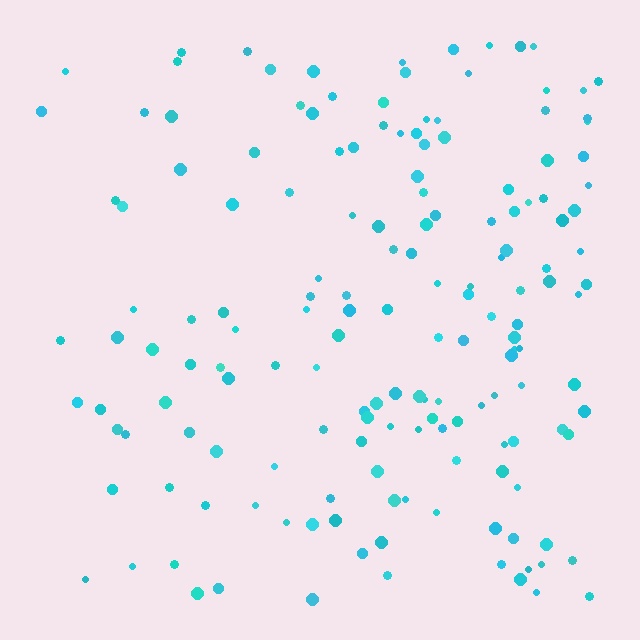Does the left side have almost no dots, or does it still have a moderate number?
Still a moderate number, just noticeably fewer than the right.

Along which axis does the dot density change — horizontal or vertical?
Horizontal.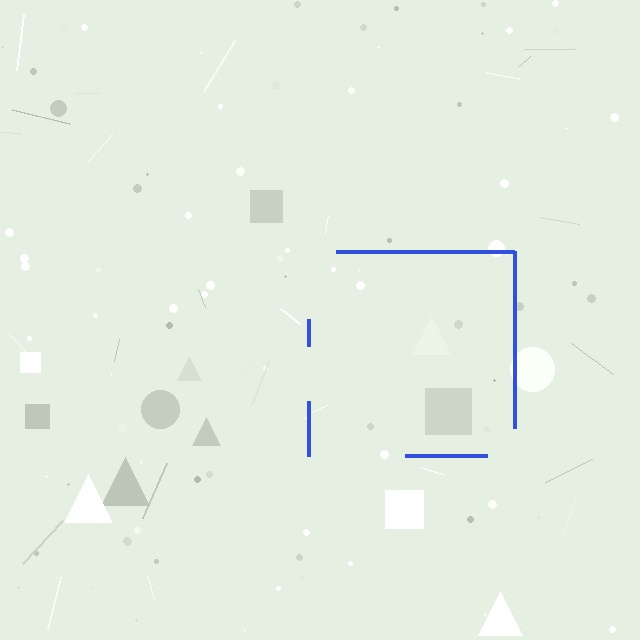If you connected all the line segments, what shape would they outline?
They would outline a square.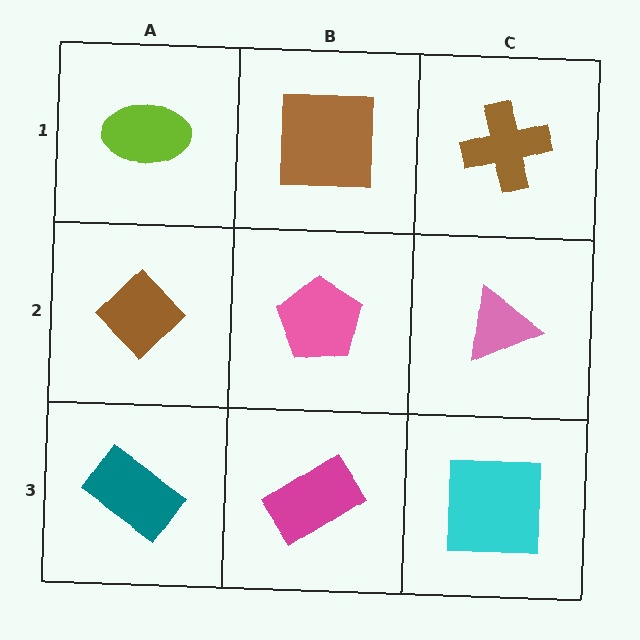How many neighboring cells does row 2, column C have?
3.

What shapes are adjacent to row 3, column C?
A pink triangle (row 2, column C), a magenta rectangle (row 3, column B).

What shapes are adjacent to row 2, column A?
A lime ellipse (row 1, column A), a teal rectangle (row 3, column A), a pink pentagon (row 2, column B).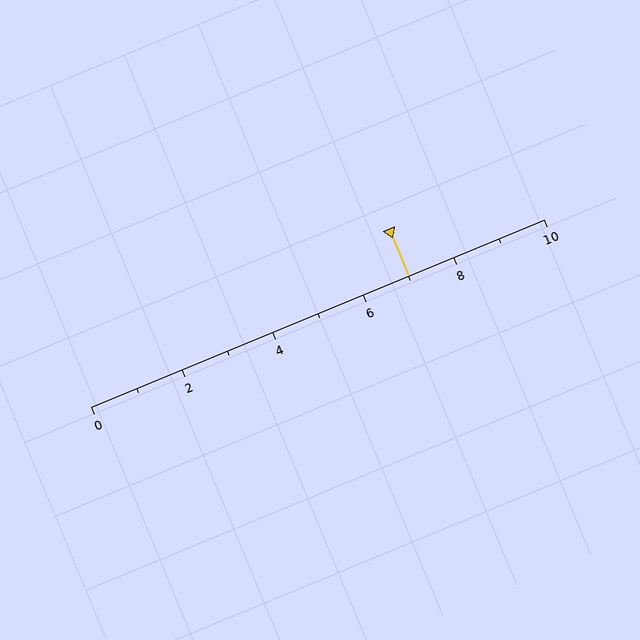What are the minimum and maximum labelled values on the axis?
The axis runs from 0 to 10.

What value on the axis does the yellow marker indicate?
The marker indicates approximately 7.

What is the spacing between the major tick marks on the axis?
The major ticks are spaced 2 apart.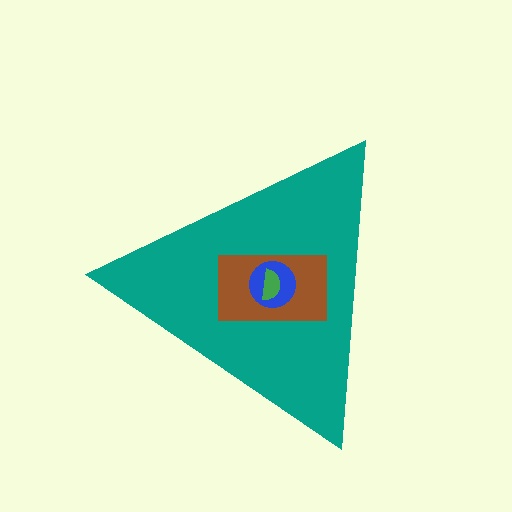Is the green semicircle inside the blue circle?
Yes.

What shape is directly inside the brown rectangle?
The blue circle.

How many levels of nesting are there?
4.